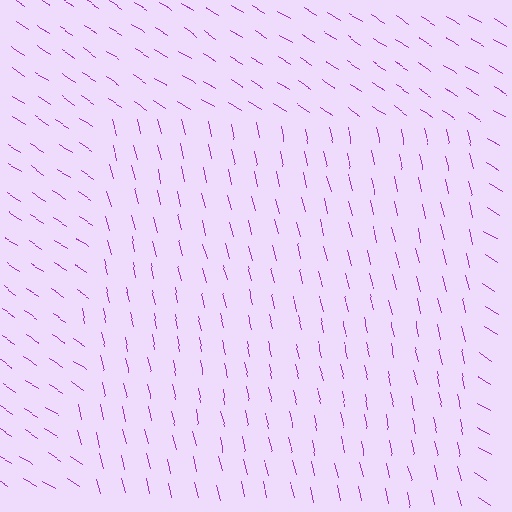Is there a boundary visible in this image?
Yes, there is a texture boundary formed by a change in line orientation.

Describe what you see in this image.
The image is filled with small purple line segments. A rectangle region in the image has lines oriented differently from the surrounding lines, creating a visible texture boundary.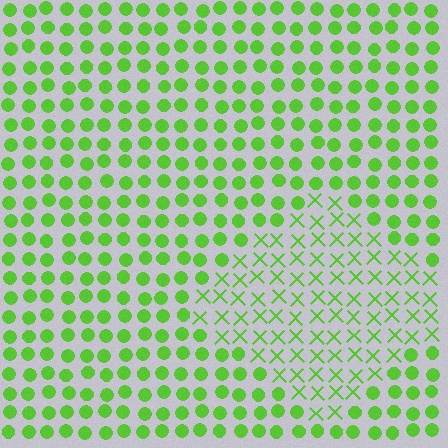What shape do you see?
I see a diamond.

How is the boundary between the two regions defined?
The boundary is defined by a change in element shape: X marks inside vs. circles outside. All elements share the same color and spacing.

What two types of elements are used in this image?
The image uses X marks inside the diamond region and circles outside it.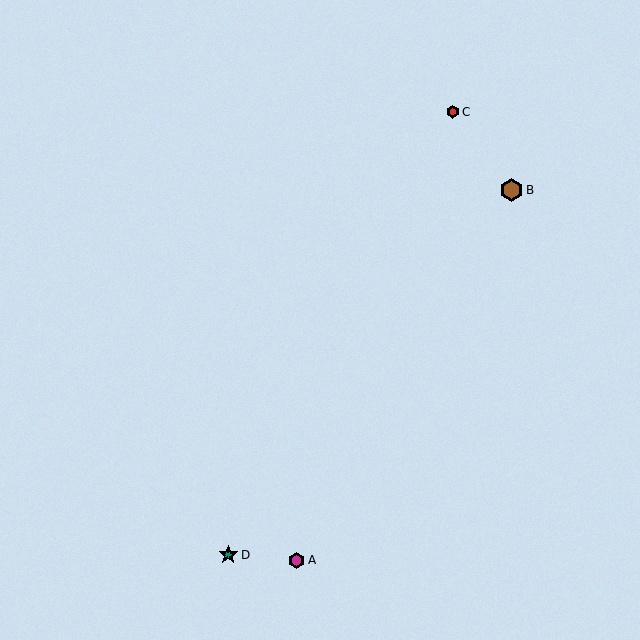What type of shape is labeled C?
Shape C is a red hexagon.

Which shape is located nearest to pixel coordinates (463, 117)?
The red hexagon (labeled C) at (453, 112) is nearest to that location.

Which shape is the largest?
The brown hexagon (labeled B) is the largest.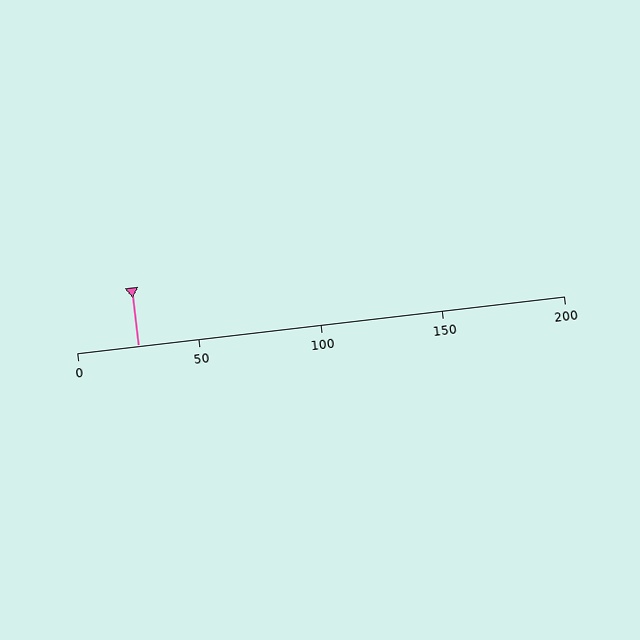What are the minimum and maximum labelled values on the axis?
The axis runs from 0 to 200.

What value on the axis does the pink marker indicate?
The marker indicates approximately 25.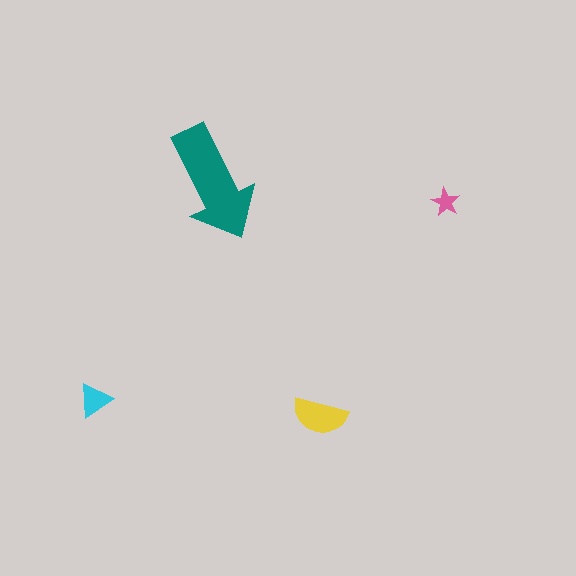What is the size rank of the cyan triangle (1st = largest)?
3rd.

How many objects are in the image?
There are 4 objects in the image.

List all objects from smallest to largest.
The pink star, the cyan triangle, the yellow semicircle, the teal arrow.